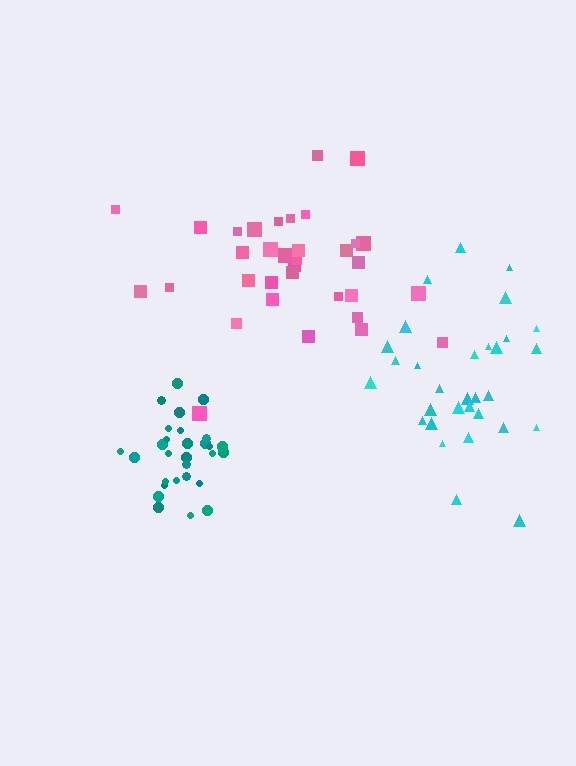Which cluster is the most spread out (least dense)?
Pink.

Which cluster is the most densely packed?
Teal.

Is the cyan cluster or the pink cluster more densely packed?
Cyan.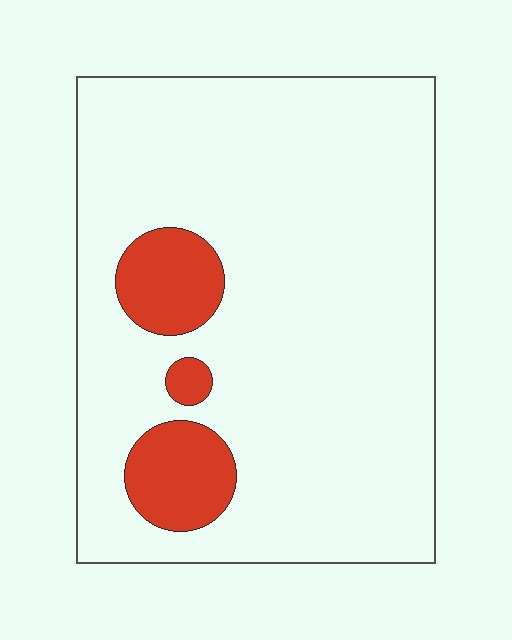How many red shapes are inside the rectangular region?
3.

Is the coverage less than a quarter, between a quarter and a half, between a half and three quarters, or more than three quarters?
Less than a quarter.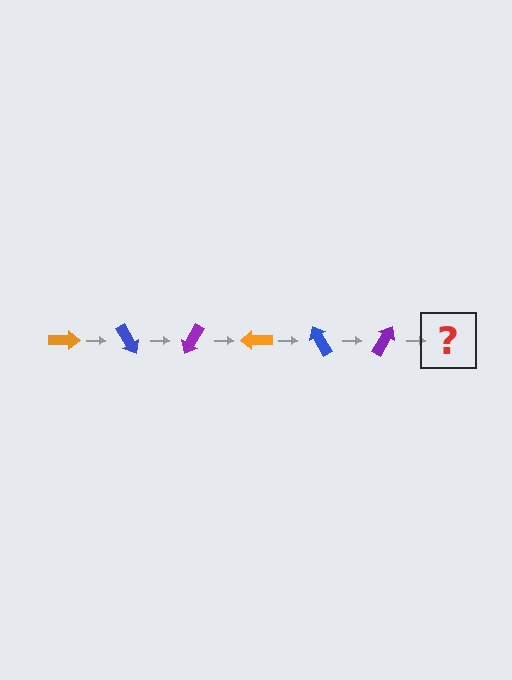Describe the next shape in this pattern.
It should be an orange arrow, rotated 360 degrees from the start.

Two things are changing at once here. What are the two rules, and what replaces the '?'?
The two rules are that it rotates 60 degrees each step and the color cycles through orange, blue, and purple. The '?' should be an orange arrow, rotated 360 degrees from the start.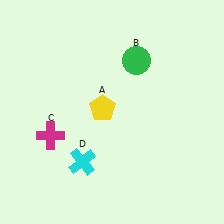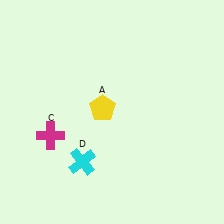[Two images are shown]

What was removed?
The green circle (B) was removed in Image 2.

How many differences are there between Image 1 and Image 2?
There is 1 difference between the two images.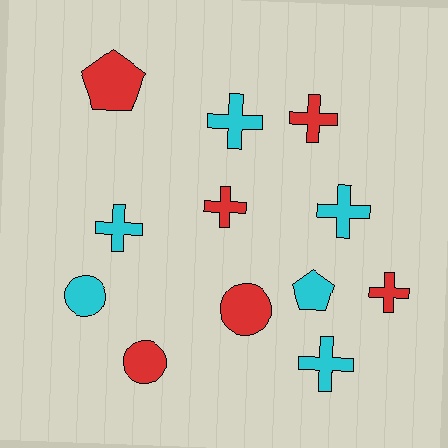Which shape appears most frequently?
Cross, with 7 objects.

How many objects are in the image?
There are 12 objects.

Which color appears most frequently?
Cyan, with 6 objects.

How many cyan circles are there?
There is 1 cyan circle.